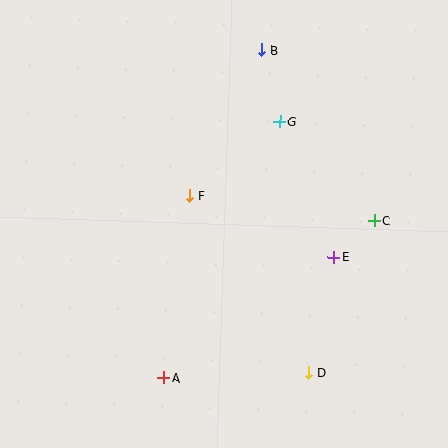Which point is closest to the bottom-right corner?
Point D is closest to the bottom-right corner.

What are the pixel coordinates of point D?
Point D is at (309, 373).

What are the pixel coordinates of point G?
Point G is at (280, 122).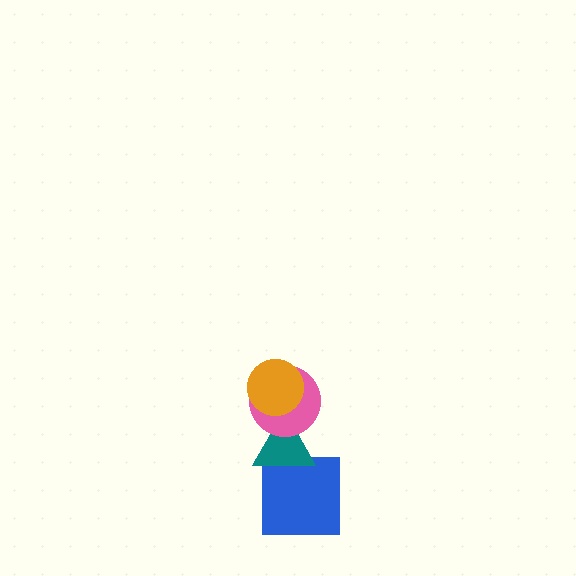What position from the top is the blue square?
The blue square is 4th from the top.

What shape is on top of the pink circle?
The orange circle is on top of the pink circle.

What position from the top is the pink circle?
The pink circle is 2nd from the top.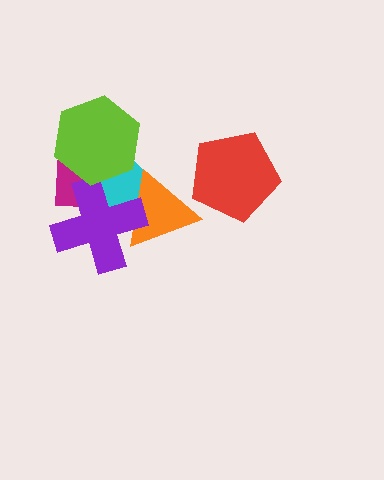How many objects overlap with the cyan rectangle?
4 objects overlap with the cyan rectangle.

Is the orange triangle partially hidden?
Yes, it is partially covered by another shape.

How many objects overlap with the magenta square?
3 objects overlap with the magenta square.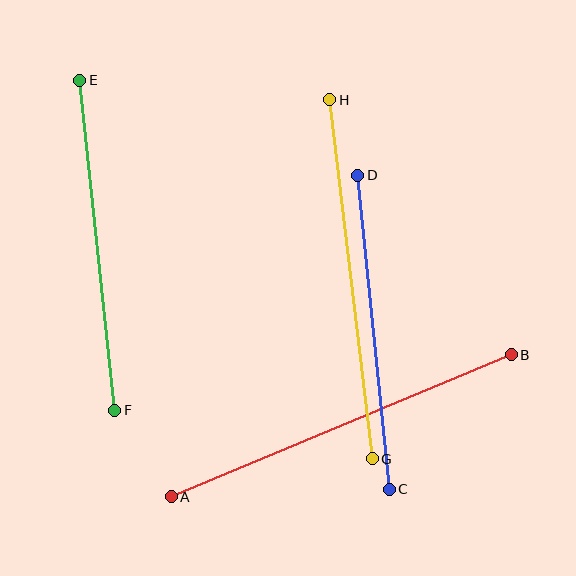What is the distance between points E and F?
The distance is approximately 332 pixels.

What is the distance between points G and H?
The distance is approximately 362 pixels.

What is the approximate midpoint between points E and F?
The midpoint is at approximately (97, 245) pixels.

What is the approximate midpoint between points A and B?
The midpoint is at approximately (341, 426) pixels.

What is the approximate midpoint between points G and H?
The midpoint is at approximately (351, 279) pixels.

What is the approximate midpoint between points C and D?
The midpoint is at approximately (373, 332) pixels.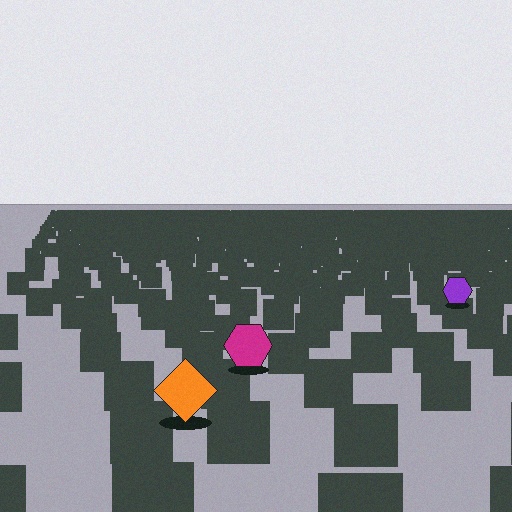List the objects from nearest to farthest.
From nearest to farthest: the orange diamond, the magenta hexagon, the purple hexagon.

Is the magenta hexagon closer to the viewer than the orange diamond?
No. The orange diamond is closer — you can tell from the texture gradient: the ground texture is coarser near it.